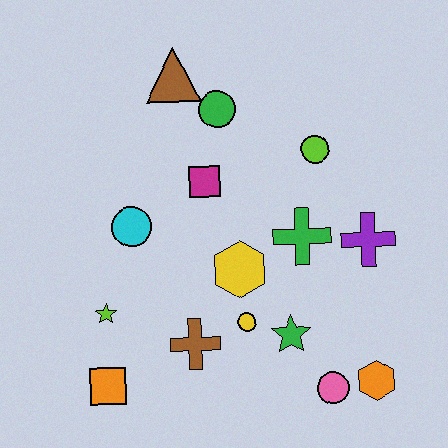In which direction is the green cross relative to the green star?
The green cross is above the green star.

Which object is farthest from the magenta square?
The orange hexagon is farthest from the magenta square.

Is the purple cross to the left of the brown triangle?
No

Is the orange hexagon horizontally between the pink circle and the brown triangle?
No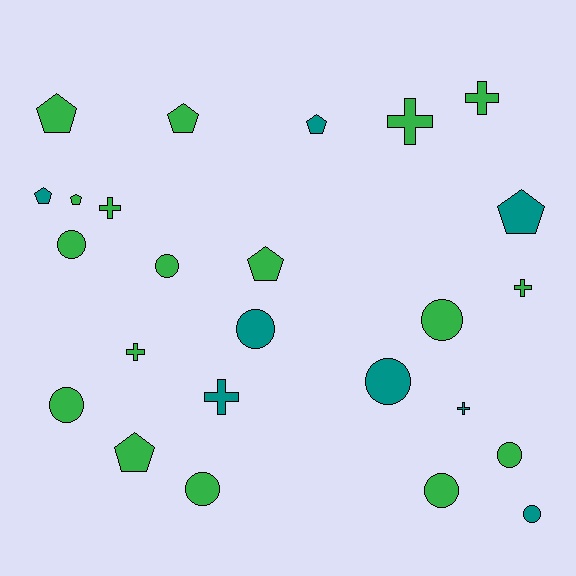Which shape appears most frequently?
Circle, with 10 objects.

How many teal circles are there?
There are 3 teal circles.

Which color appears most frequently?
Green, with 17 objects.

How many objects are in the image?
There are 25 objects.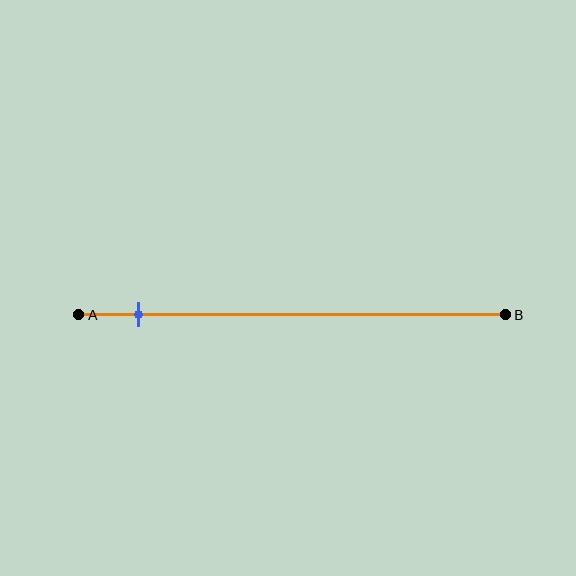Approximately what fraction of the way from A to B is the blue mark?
The blue mark is approximately 15% of the way from A to B.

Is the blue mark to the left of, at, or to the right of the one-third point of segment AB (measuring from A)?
The blue mark is to the left of the one-third point of segment AB.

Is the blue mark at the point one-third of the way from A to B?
No, the mark is at about 15% from A, not at the 33% one-third point.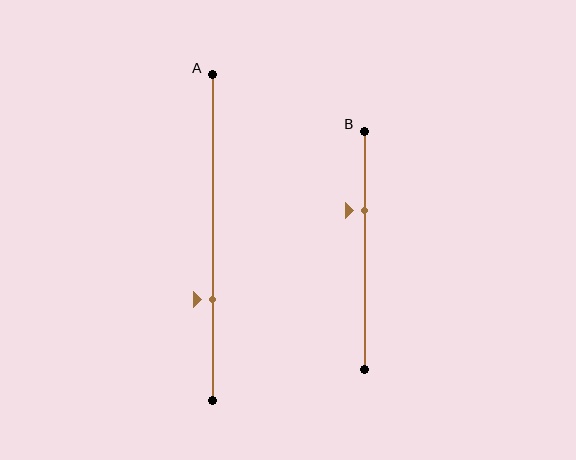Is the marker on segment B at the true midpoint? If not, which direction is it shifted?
No, the marker on segment B is shifted upward by about 17% of the segment length.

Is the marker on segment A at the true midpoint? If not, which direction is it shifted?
No, the marker on segment A is shifted downward by about 19% of the segment length.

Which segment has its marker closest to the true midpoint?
Segment B has its marker closest to the true midpoint.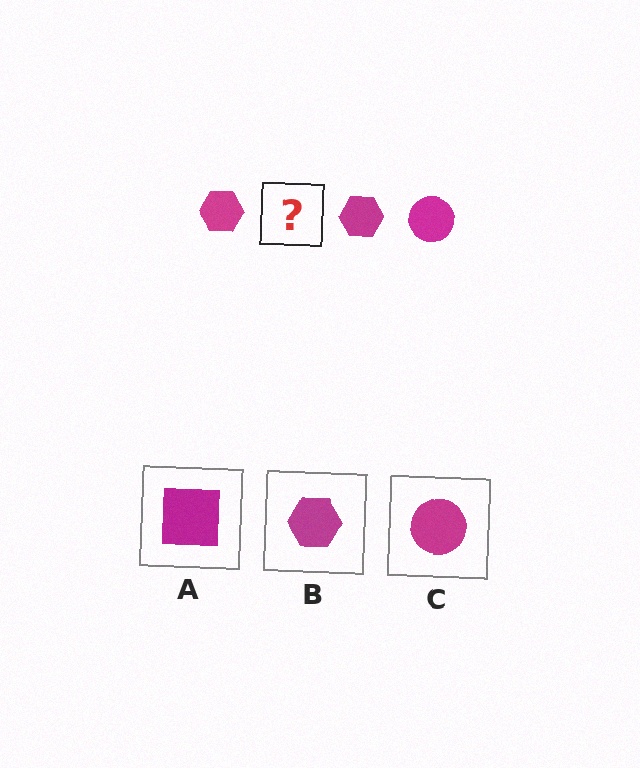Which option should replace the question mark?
Option C.